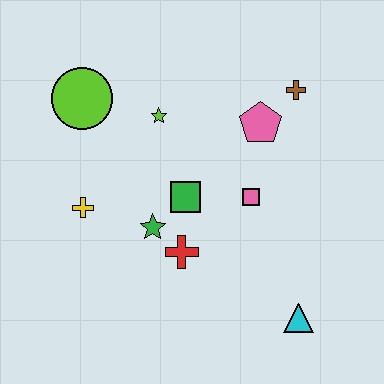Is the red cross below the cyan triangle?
No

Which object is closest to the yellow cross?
The green star is closest to the yellow cross.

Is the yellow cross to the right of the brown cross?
No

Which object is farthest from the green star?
The brown cross is farthest from the green star.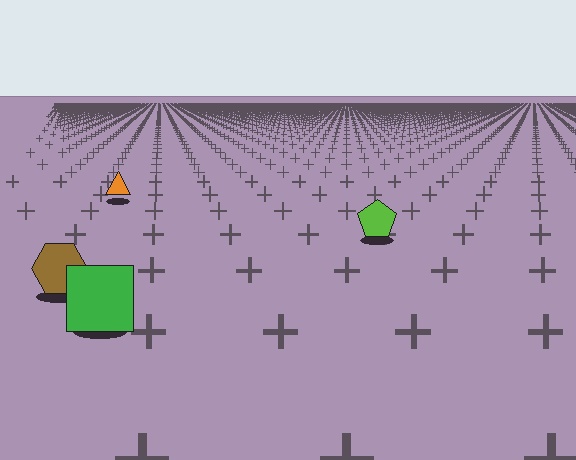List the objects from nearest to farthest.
From nearest to farthest: the green square, the brown hexagon, the lime pentagon, the orange triangle.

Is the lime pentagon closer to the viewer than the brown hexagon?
No. The brown hexagon is closer — you can tell from the texture gradient: the ground texture is coarser near it.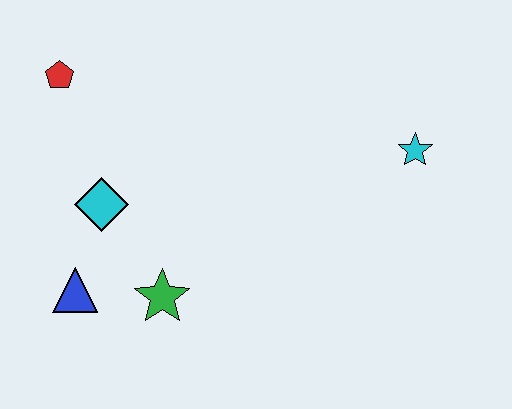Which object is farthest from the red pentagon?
The cyan star is farthest from the red pentagon.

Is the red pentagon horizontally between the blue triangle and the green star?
No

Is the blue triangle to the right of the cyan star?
No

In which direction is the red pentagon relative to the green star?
The red pentagon is above the green star.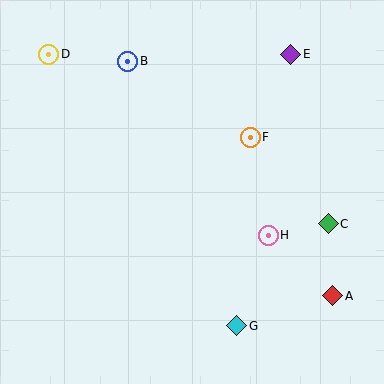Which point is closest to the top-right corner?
Point E is closest to the top-right corner.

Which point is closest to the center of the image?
Point F at (250, 137) is closest to the center.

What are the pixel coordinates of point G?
Point G is at (237, 326).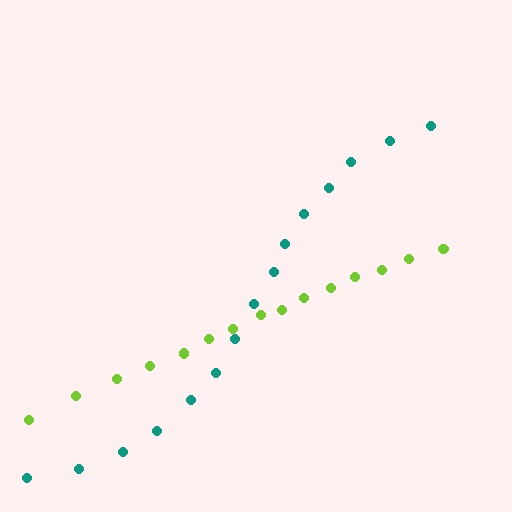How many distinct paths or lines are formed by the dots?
There are 2 distinct paths.